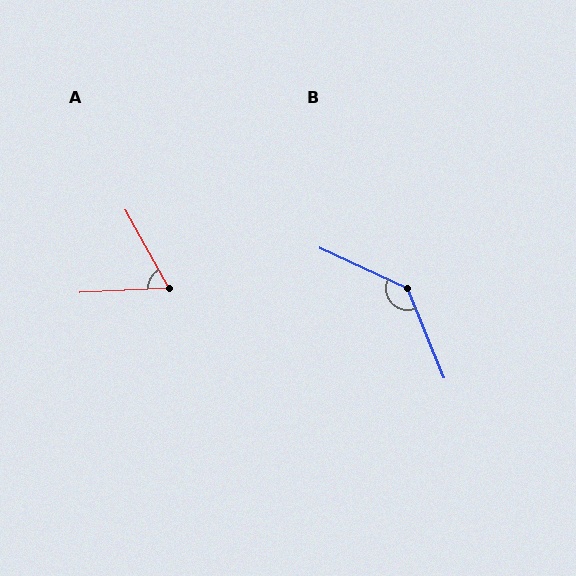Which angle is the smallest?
A, at approximately 64 degrees.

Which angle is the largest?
B, at approximately 137 degrees.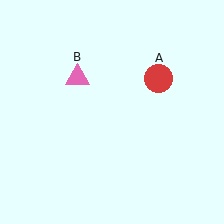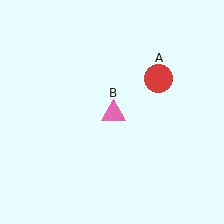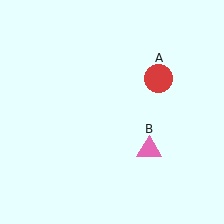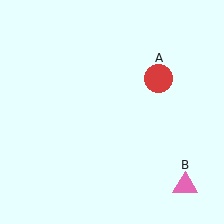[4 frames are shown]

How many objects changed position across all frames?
1 object changed position: pink triangle (object B).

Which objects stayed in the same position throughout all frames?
Red circle (object A) remained stationary.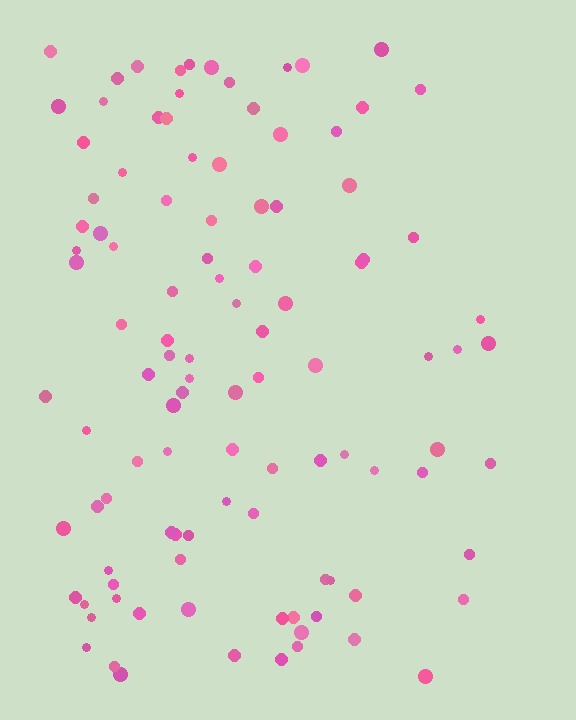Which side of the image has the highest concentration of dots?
The left.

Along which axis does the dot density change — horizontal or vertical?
Horizontal.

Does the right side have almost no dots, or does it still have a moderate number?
Still a moderate number, just noticeably fewer than the left.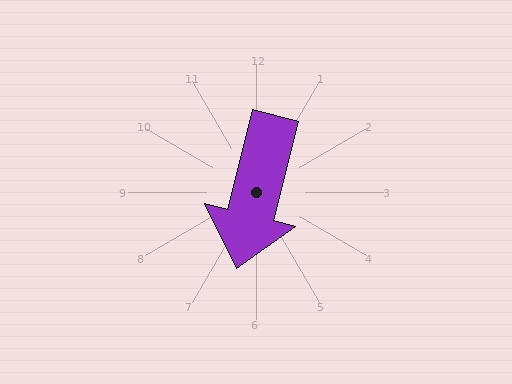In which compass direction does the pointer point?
South.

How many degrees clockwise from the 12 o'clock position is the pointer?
Approximately 194 degrees.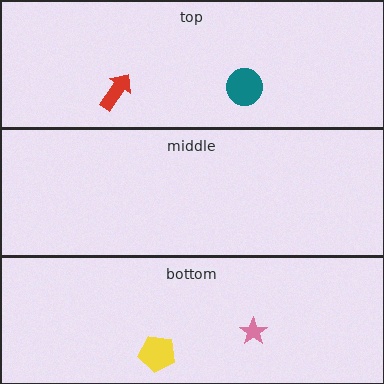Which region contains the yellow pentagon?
The bottom region.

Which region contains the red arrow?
The top region.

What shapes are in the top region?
The teal circle, the red arrow.